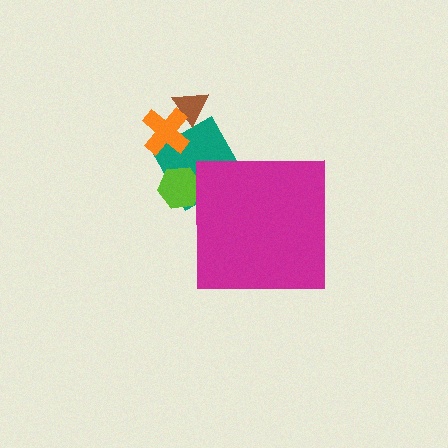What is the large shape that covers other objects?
A magenta square.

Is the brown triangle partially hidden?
No, the brown triangle is fully visible.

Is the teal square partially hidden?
Yes, the teal square is partially hidden behind the magenta square.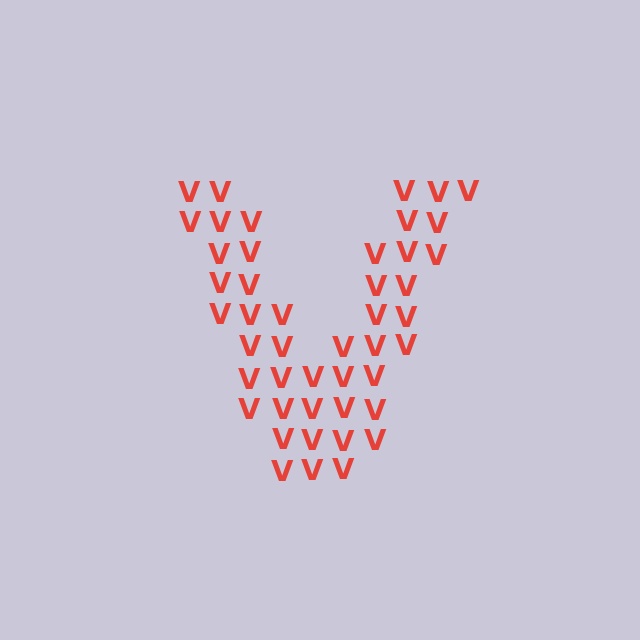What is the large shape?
The large shape is the letter V.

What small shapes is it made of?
It is made of small letter V's.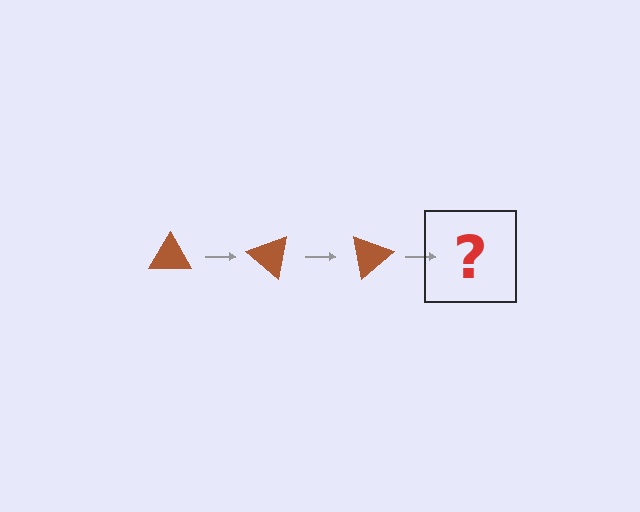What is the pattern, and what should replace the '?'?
The pattern is that the triangle rotates 40 degrees each step. The '?' should be a brown triangle rotated 120 degrees.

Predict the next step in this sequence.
The next step is a brown triangle rotated 120 degrees.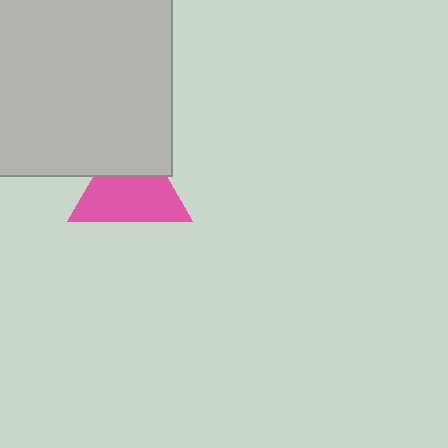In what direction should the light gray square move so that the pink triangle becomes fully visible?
The light gray square should move up. That is the shortest direction to clear the overlap and leave the pink triangle fully visible.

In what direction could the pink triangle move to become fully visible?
The pink triangle could move down. That would shift it out from behind the light gray square entirely.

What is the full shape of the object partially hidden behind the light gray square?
The partially hidden object is a pink triangle.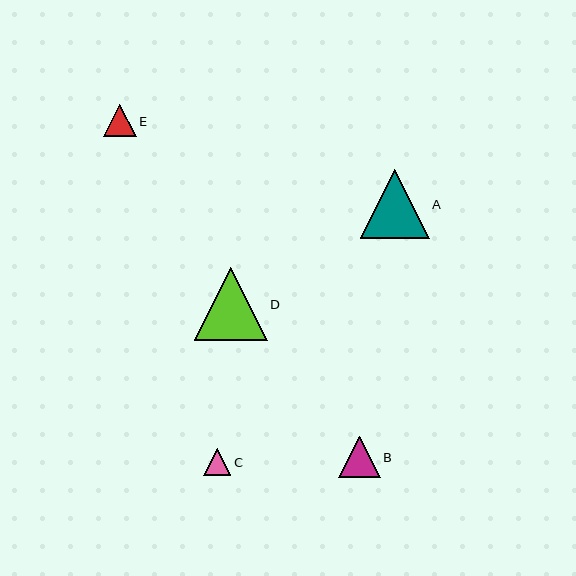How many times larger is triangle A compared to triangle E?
Triangle A is approximately 2.1 times the size of triangle E.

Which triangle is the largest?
Triangle D is the largest with a size of approximately 73 pixels.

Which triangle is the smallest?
Triangle C is the smallest with a size of approximately 27 pixels.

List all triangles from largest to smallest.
From largest to smallest: D, A, B, E, C.